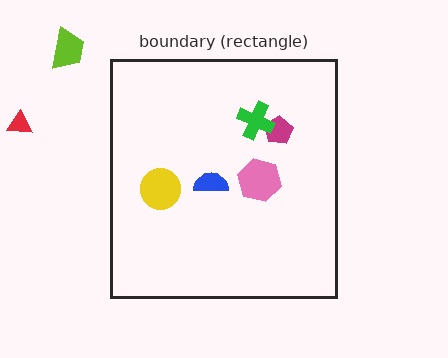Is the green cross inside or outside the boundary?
Inside.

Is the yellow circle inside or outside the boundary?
Inside.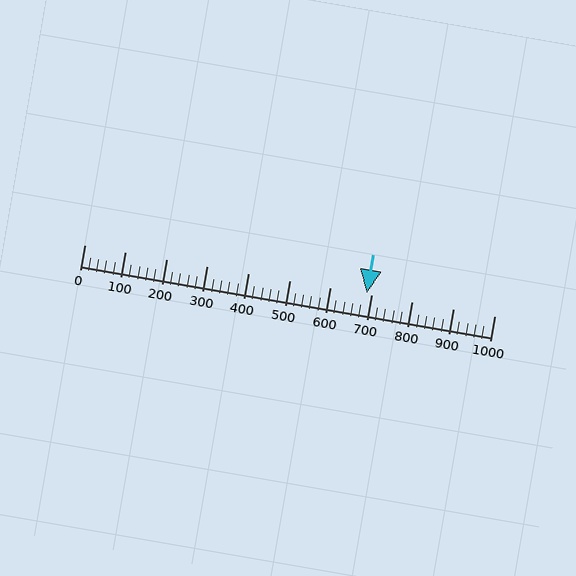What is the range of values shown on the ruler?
The ruler shows values from 0 to 1000.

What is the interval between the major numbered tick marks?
The major tick marks are spaced 100 units apart.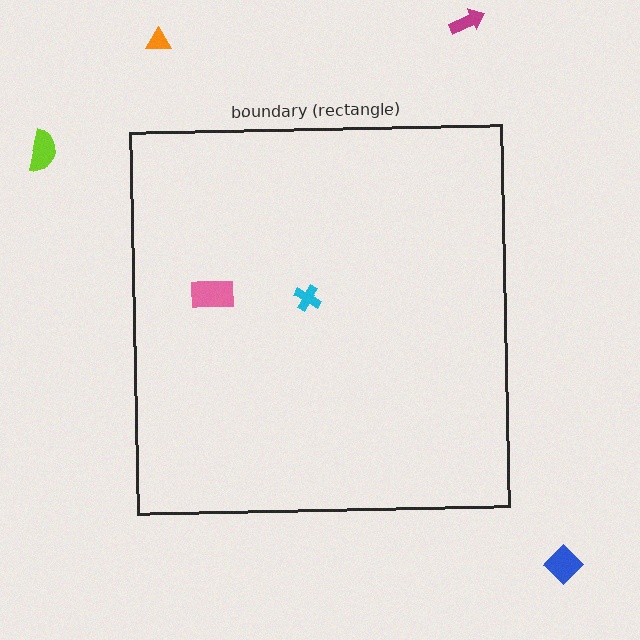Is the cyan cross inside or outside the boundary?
Inside.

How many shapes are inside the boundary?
2 inside, 4 outside.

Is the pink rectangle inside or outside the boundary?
Inside.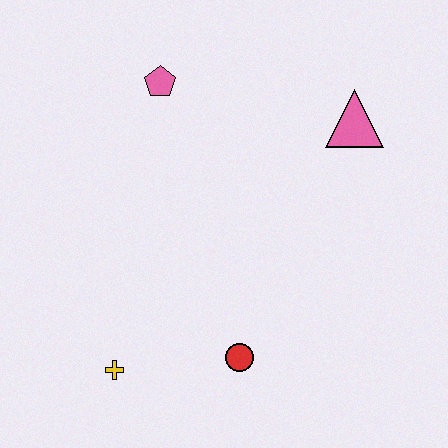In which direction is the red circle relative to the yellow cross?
The red circle is to the right of the yellow cross.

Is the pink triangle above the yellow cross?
Yes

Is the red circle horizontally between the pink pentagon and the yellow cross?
No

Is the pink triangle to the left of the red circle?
No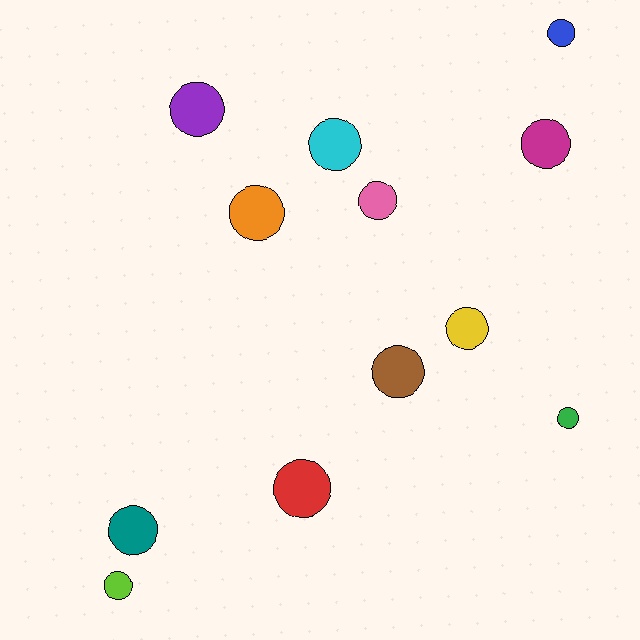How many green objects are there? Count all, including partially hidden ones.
There is 1 green object.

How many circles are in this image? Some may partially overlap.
There are 12 circles.